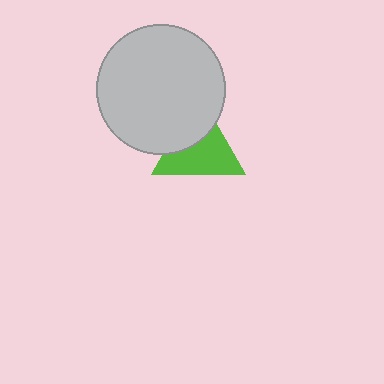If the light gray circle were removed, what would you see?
You would see the complete lime triangle.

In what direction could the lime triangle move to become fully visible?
The lime triangle could move toward the lower-right. That would shift it out from behind the light gray circle entirely.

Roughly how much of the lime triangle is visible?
About half of it is visible (roughly 63%).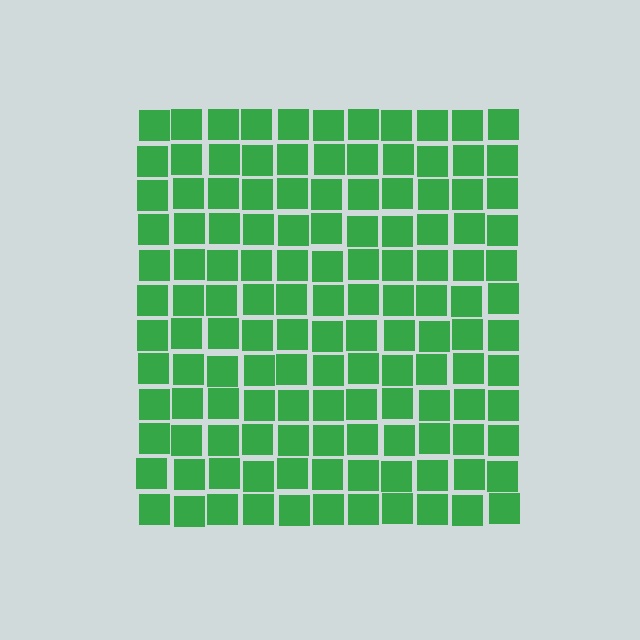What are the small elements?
The small elements are squares.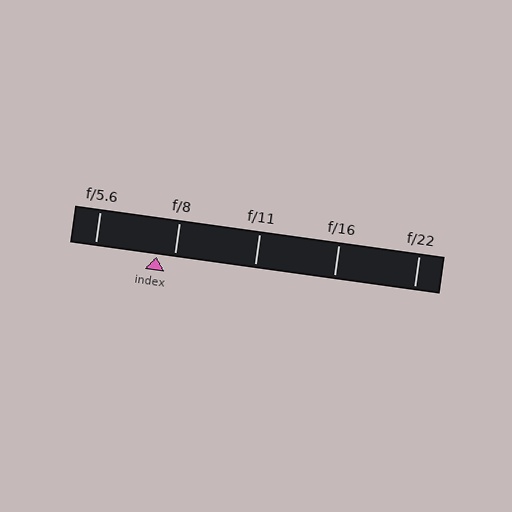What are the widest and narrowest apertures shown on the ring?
The widest aperture shown is f/5.6 and the narrowest is f/22.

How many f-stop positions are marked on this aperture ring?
There are 5 f-stop positions marked.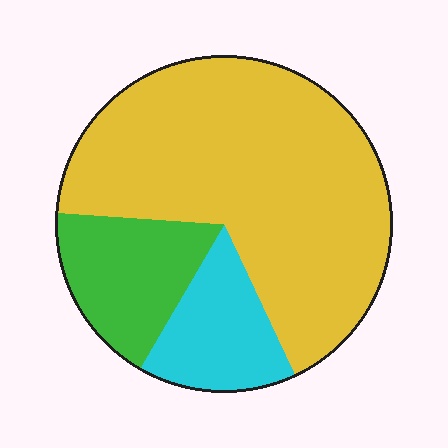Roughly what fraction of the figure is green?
Green covers around 20% of the figure.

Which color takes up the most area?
Yellow, at roughly 65%.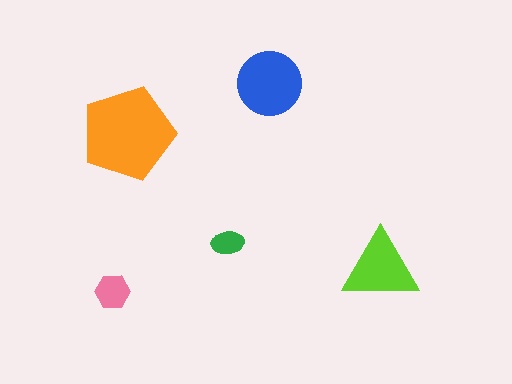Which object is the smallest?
The green ellipse.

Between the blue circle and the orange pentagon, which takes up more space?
The orange pentagon.